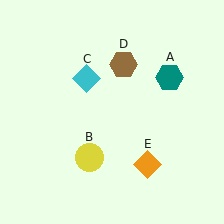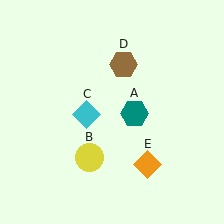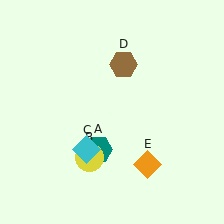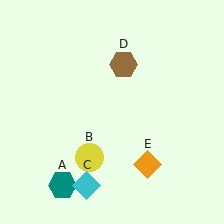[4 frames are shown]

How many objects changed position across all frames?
2 objects changed position: teal hexagon (object A), cyan diamond (object C).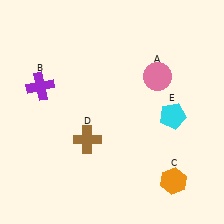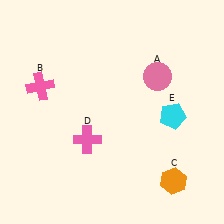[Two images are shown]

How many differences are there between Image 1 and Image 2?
There are 2 differences between the two images.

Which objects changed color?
B changed from purple to pink. D changed from brown to pink.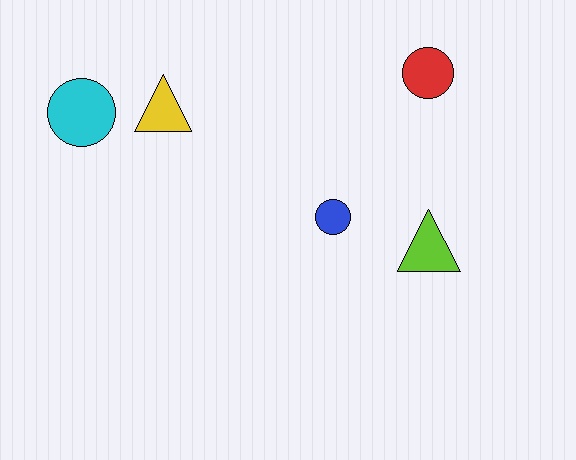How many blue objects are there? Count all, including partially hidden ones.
There is 1 blue object.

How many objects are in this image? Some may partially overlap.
There are 5 objects.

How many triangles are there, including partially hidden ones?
There are 2 triangles.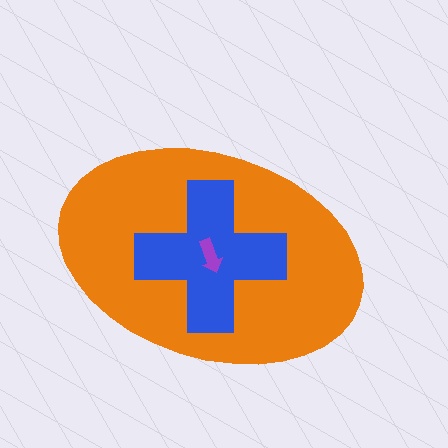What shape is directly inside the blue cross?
The purple arrow.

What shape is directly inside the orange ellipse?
The blue cross.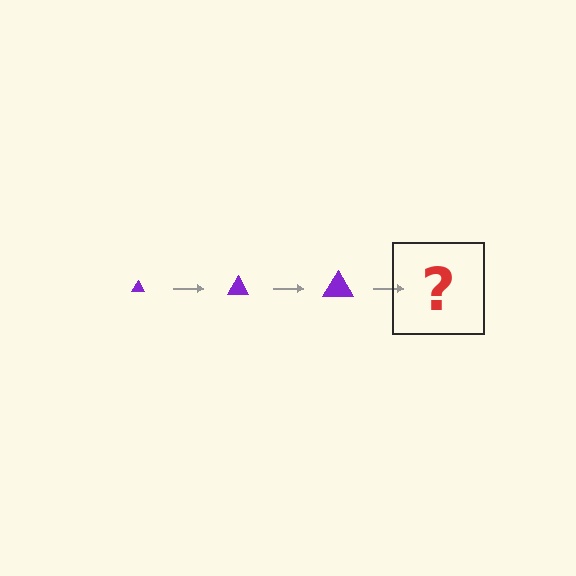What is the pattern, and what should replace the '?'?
The pattern is that the triangle gets progressively larger each step. The '?' should be a purple triangle, larger than the previous one.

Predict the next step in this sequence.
The next step is a purple triangle, larger than the previous one.